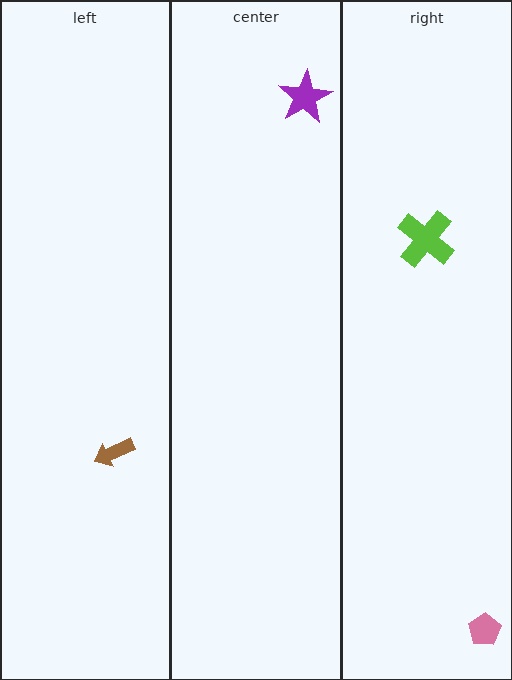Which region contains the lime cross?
The right region.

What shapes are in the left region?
The brown arrow.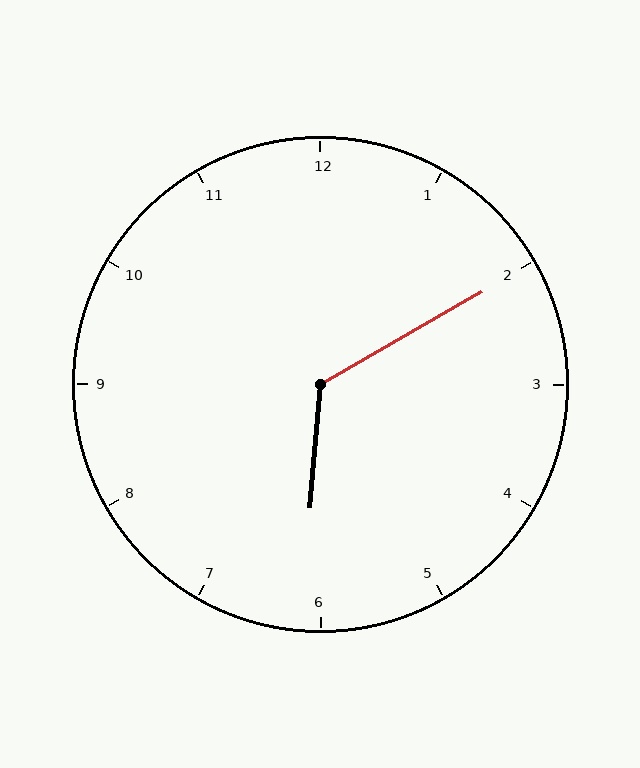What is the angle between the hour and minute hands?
Approximately 125 degrees.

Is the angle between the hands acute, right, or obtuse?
It is obtuse.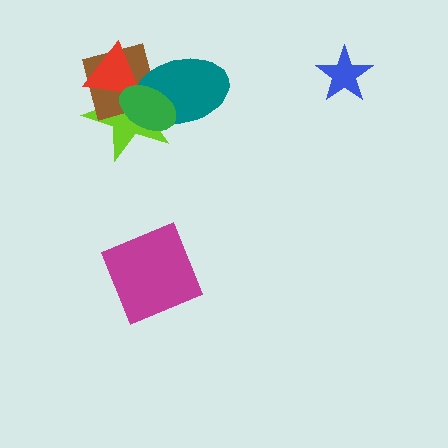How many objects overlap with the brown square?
4 objects overlap with the brown square.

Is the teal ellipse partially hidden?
Yes, it is partially covered by another shape.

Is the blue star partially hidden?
No, no other shape covers it.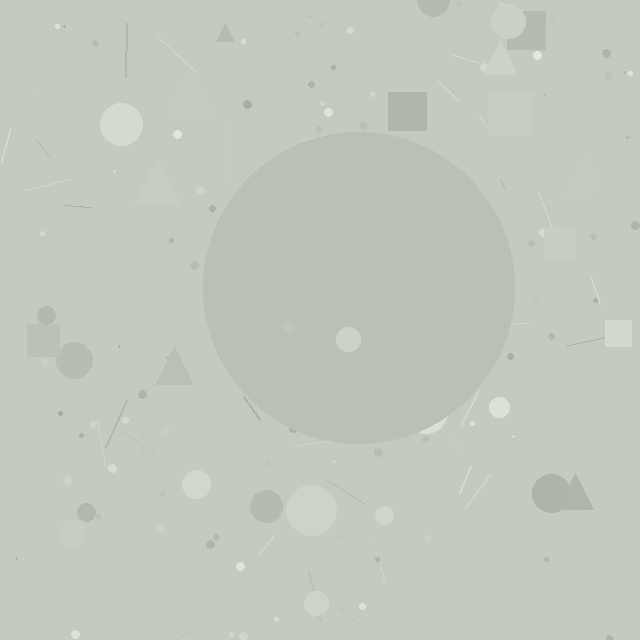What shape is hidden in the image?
A circle is hidden in the image.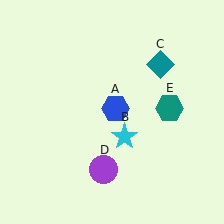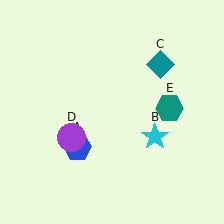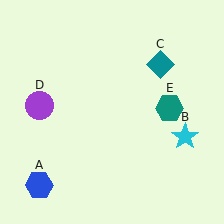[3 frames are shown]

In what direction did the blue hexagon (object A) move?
The blue hexagon (object A) moved down and to the left.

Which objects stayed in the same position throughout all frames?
Teal diamond (object C) and teal hexagon (object E) remained stationary.